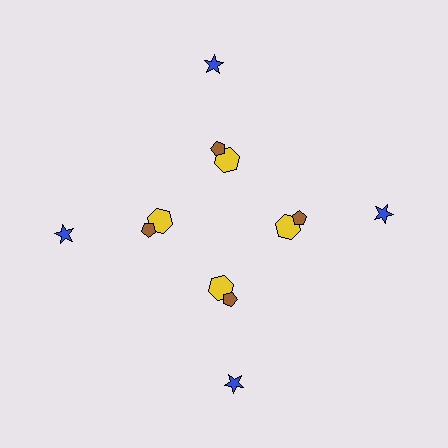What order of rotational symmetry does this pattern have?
This pattern has 4-fold rotational symmetry.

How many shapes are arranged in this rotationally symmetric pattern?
There are 12 shapes, arranged in 4 groups of 3.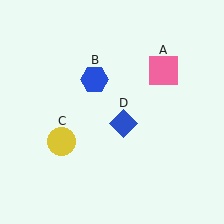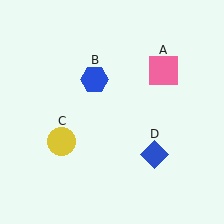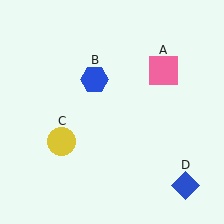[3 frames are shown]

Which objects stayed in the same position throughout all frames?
Pink square (object A) and blue hexagon (object B) and yellow circle (object C) remained stationary.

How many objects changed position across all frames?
1 object changed position: blue diamond (object D).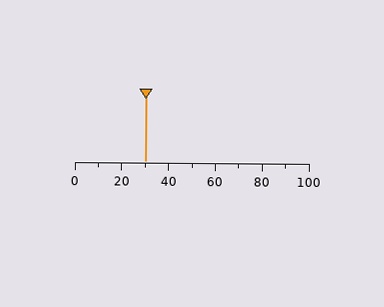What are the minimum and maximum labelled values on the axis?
The axis runs from 0 to 100.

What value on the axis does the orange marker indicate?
The marker indicates approximately 30.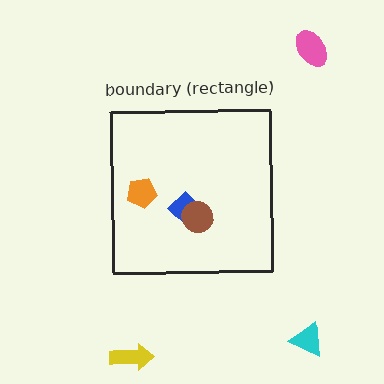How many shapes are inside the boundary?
3 inside, 3 outside.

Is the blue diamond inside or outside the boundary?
Inside.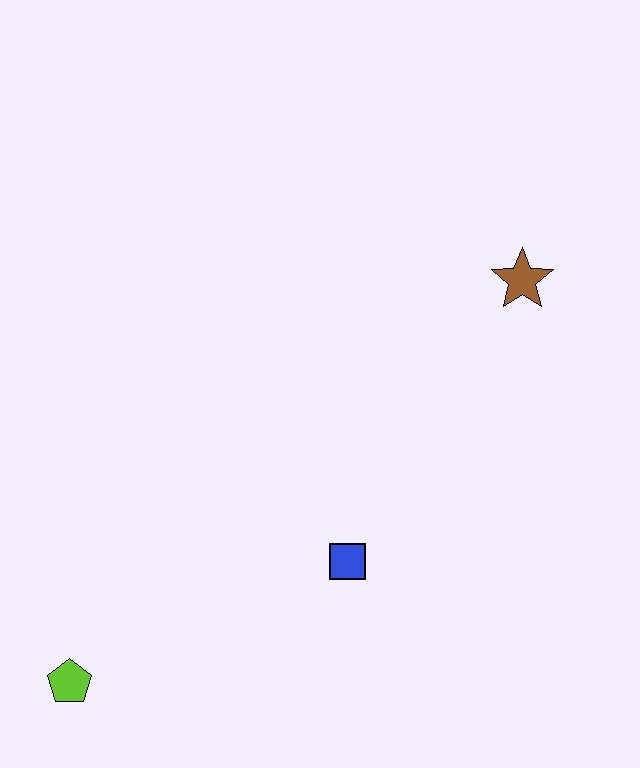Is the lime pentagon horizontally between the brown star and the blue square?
No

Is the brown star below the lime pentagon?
No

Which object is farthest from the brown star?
The lime pentagon is farthest from the brown star.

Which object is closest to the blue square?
The lime pentagon is closest to the blue square.